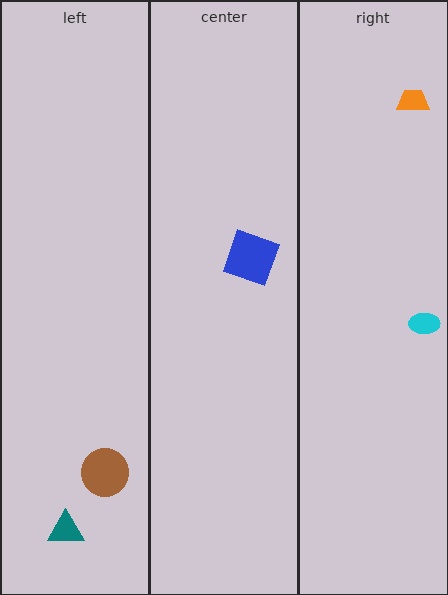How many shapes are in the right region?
2.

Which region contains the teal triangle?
The left region.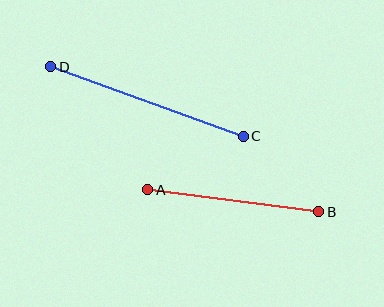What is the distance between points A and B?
The distance is approximately 173 pixels.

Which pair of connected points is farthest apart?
Points C and D are farthest apart.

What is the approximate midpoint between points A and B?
The midpoint is at approximately (233, 201) pixels.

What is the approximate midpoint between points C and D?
The midpoint is at approximately (147, 102) pixels.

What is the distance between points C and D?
The distance is approximately 205 pixels.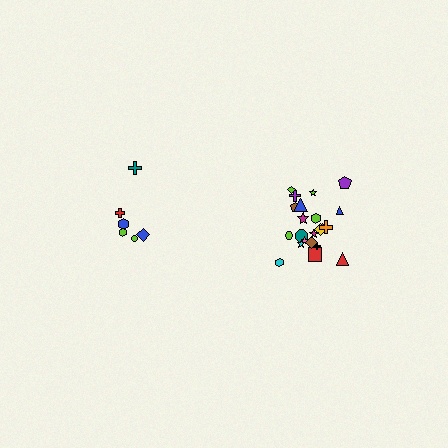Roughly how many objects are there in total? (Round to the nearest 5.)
Roughly 30 objects in total.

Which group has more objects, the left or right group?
The right group.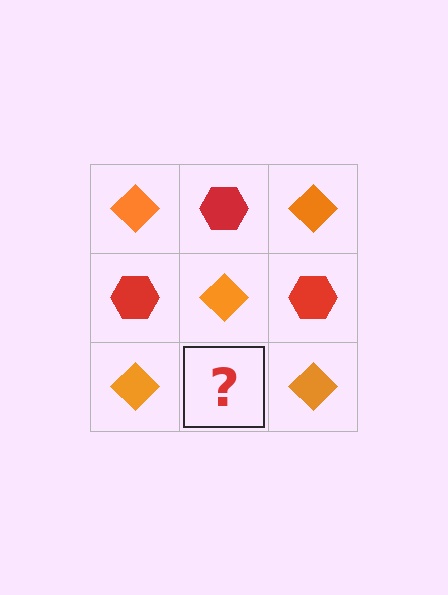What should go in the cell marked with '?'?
The missing cell should contain a red hexagon.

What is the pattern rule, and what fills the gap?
The rule is that it alternates orange diamond and red hexagon in a checkerboard pattern. The gap should be filled with a red hexagon.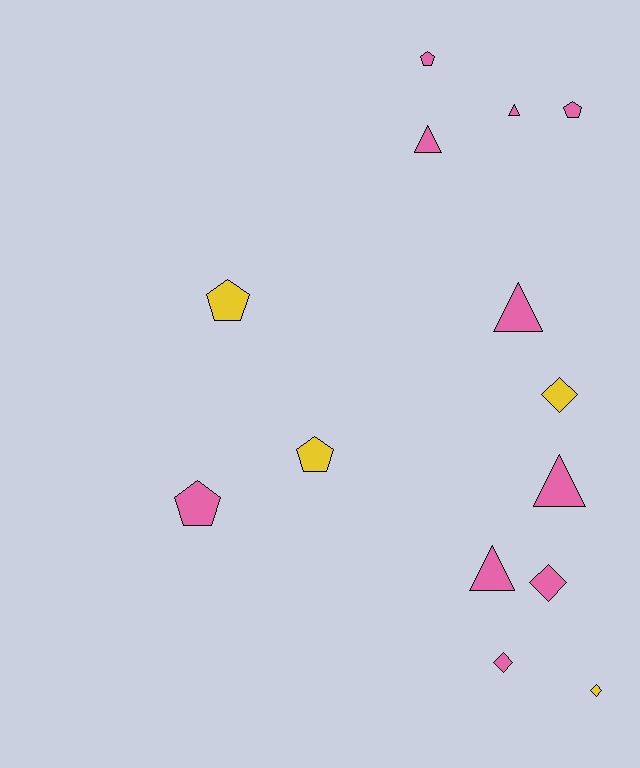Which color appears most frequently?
Pink, with 10 objects.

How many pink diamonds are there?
There are 2 pink diamonds.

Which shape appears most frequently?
Pentagon, with 5 objects.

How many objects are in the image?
There are 14 objects.